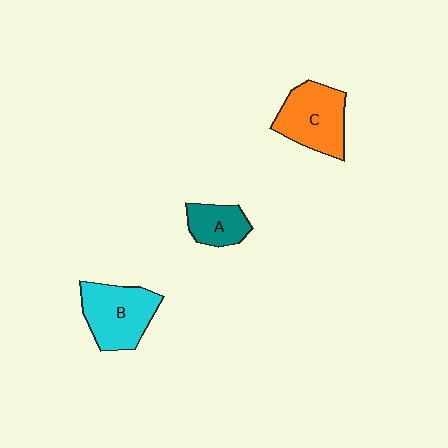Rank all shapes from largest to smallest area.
From largest to smallest: B (cyan), C (orange), A (teal).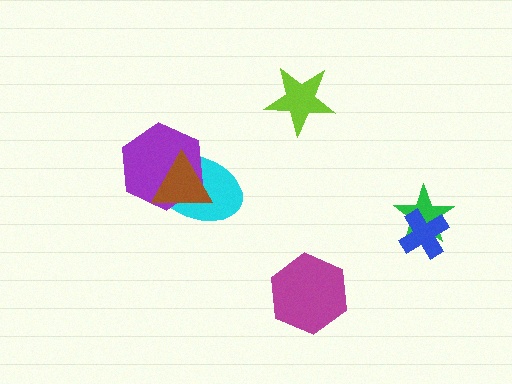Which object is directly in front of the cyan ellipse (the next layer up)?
The purple hexagon is directly in front of the cyan ellipse.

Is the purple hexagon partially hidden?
Yes, it is partially covered by another shape.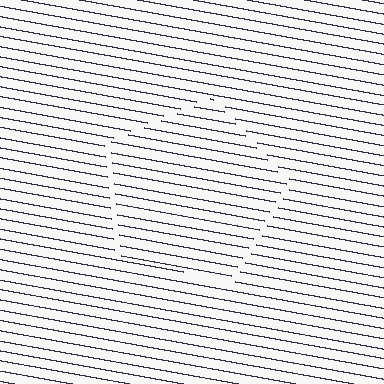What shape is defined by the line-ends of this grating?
An illusory pentagon. The interior of the shape contains the same grating, shifted by half a period — the contour is defined by the phase discontinuity where line-ends from the inner and outer gratings abut.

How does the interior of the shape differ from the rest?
The interior of the shape contains the same grating, shifted by half a period — the contour is defined by the phase discontinuity where line-ends from the inner and outer gratings abut.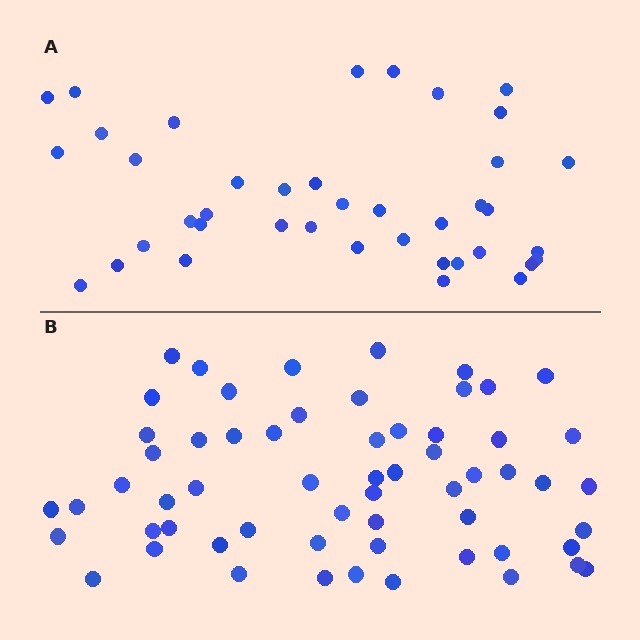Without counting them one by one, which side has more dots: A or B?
Region B (the bottom region) has more dots.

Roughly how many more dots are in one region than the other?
Region B has approximately 20 more dots than region A.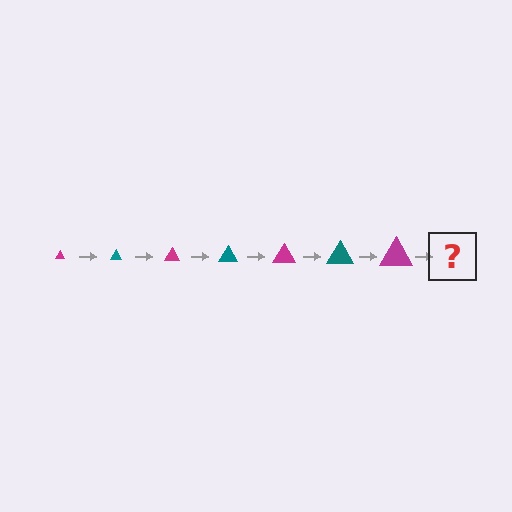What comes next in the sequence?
The next element should be a teal triangle, larger than the previous one.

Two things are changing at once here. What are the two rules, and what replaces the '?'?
The two rules are that the triangle grows larger each step and the color cycles through magenta and teal. The '?' should be a teal triangle, larger than the previous one.